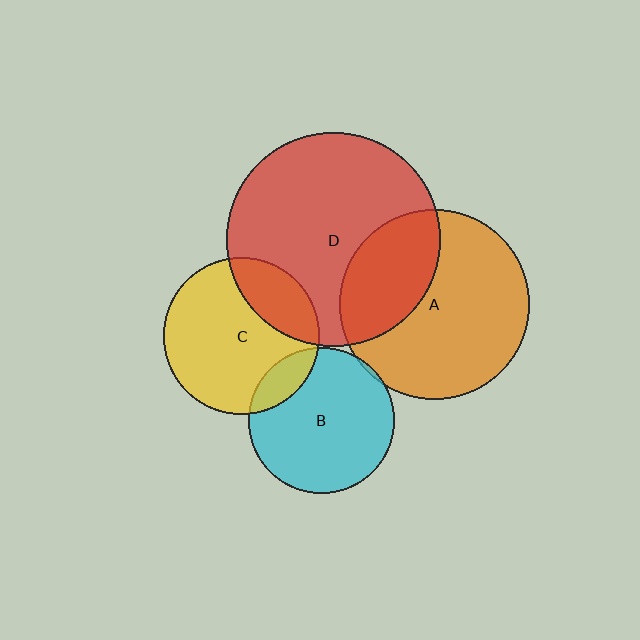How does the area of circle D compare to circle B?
Approximately 2.1 times.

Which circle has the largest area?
Circle D (red).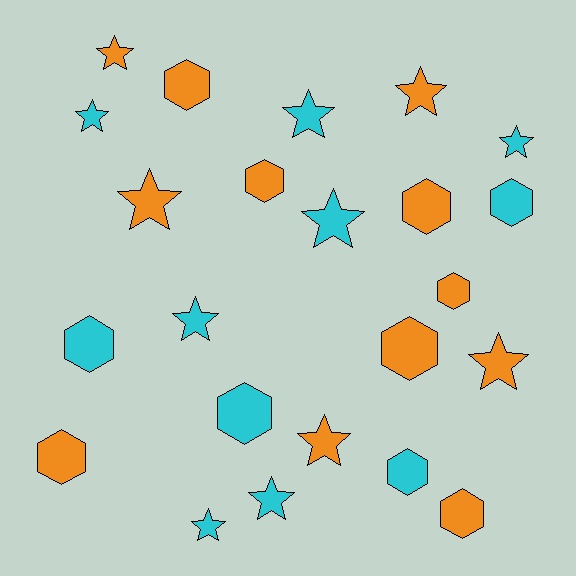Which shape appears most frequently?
Star, with 12 objects.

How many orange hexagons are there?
There are 7 orange hexagons.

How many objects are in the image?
There are 23 objects.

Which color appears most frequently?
Orange, with 12 objects.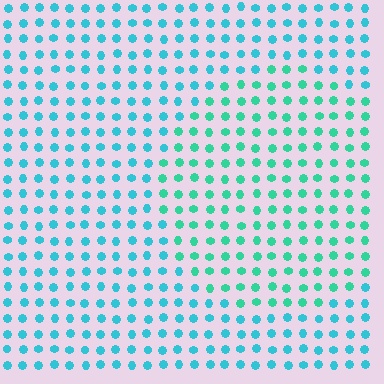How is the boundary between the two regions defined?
The boundary is defined purely by a slight shift in hue (about 28 degrees). Spacing, size, and orientation are identical on both sides.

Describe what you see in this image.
The image is filled with small cyan elements in a uniform arrangement. A circle-shaped region is visible where the elements are tinted to a slightly different hue, forming a subtle color boundary.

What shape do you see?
I see a circle.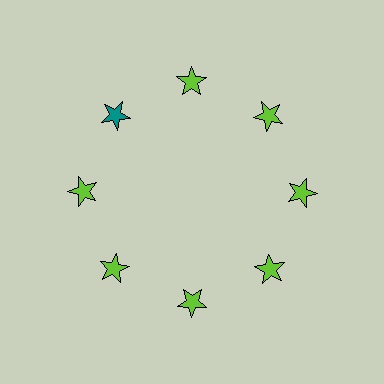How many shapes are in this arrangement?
There are 8 shapes arranged in a ring pattern.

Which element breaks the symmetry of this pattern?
The teal star at roughly the 10 o'clock position breaks the symmetry. All other shapes are lime stars.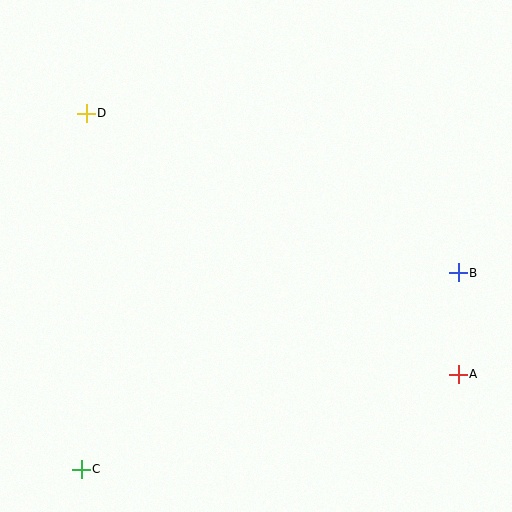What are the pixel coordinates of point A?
Point A is at (458, 374).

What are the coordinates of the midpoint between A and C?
The midpoint between A and C is at (270, 422).